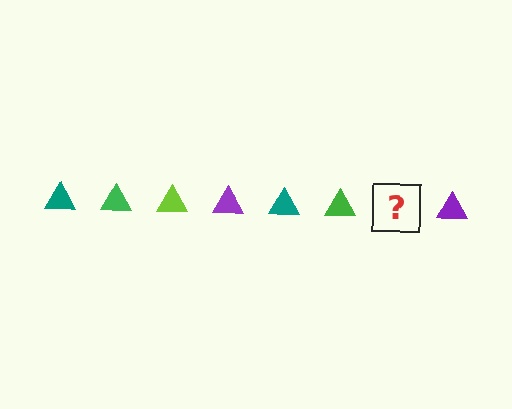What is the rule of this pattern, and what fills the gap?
The rule is that the pattern cycles through teal, green, lime, purple triangles. The gap should be filled with a lime triangle.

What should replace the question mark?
The question mark should be replaced with a lime triangle.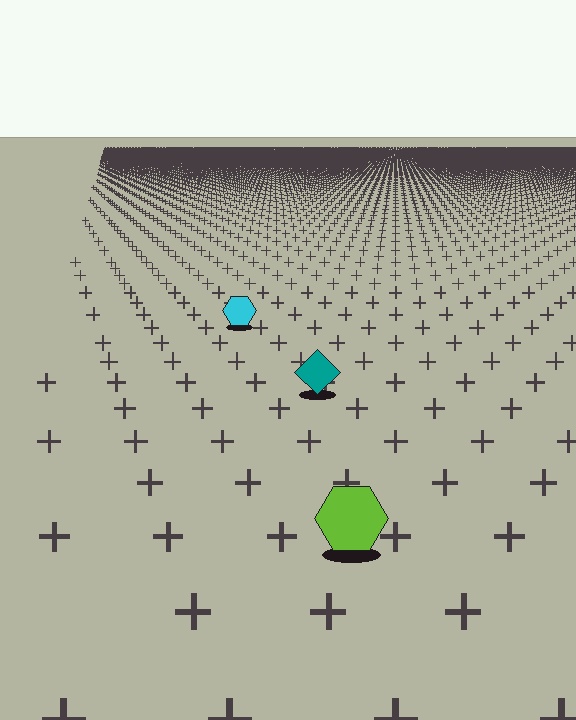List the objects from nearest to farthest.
From nearest to farthest: the lime hexagon, the teal diamond, the cyan hexagon.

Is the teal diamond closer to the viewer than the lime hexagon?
No. The lime hexagon is closer — you can tell from the texture gradient: the ground texture is coarser near it.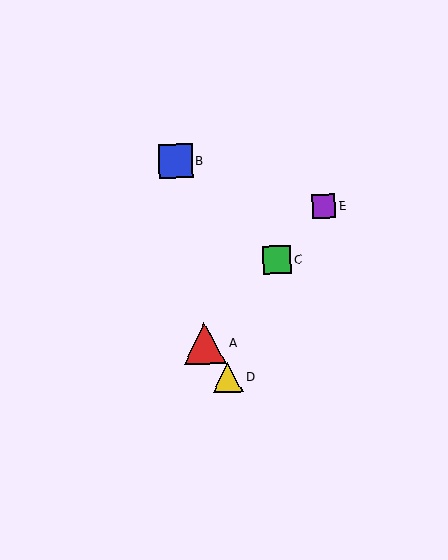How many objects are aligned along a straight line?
3 objects (A, C, E) are aligned along a straight line.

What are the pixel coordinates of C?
Object C is at (277, 260).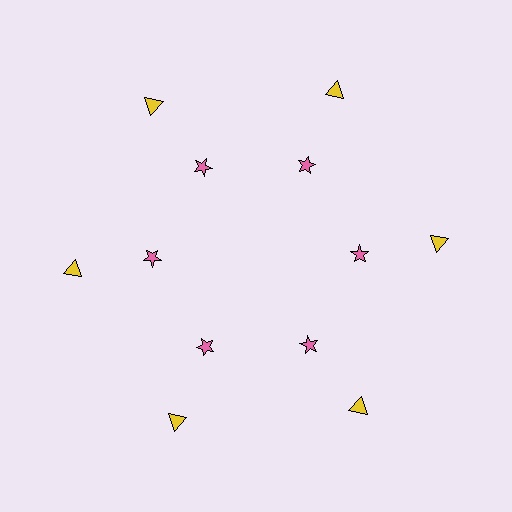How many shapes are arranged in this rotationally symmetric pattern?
There are 12 shapes, arranged in 6 groups of 2.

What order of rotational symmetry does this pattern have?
This pattern has 6-fold rotational symmetry.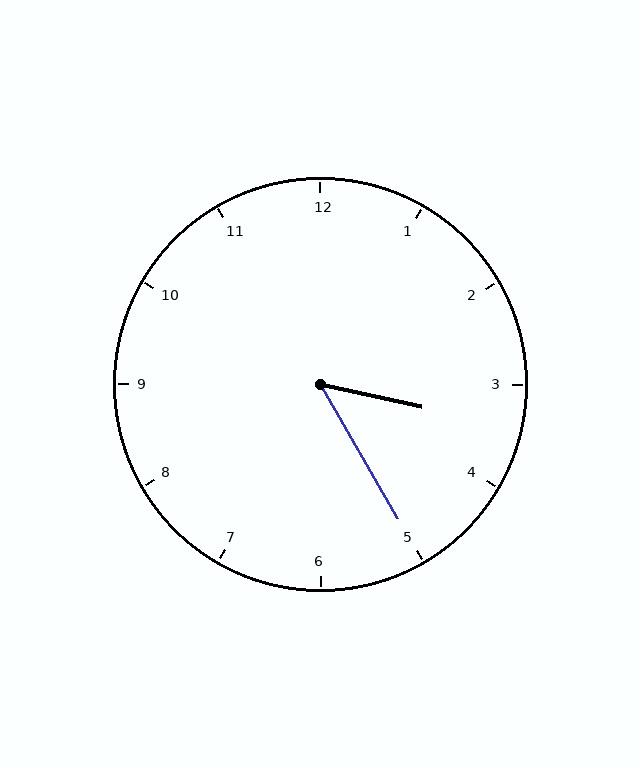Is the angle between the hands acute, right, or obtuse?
It is acute.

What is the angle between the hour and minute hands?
Approximately 48 degrees.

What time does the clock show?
3:25.